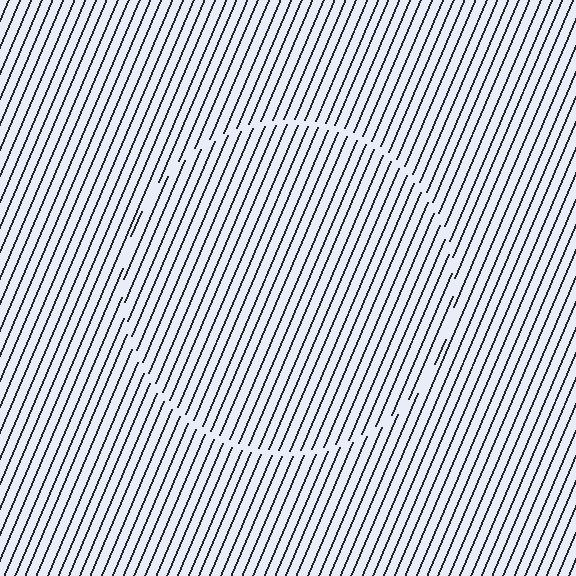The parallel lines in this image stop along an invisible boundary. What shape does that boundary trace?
An illusory circle. The interior of the shape contains the same grating, shifted by half a period — the contour is defined by the phase discontinuity where line-ends from the inner and outer gratings abut.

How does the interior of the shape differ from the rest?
The interior of the shape contains the same grating, shifted by half a period — the contour is defined by the phase discontinuity where line-ends from the inner and outer gratings abut.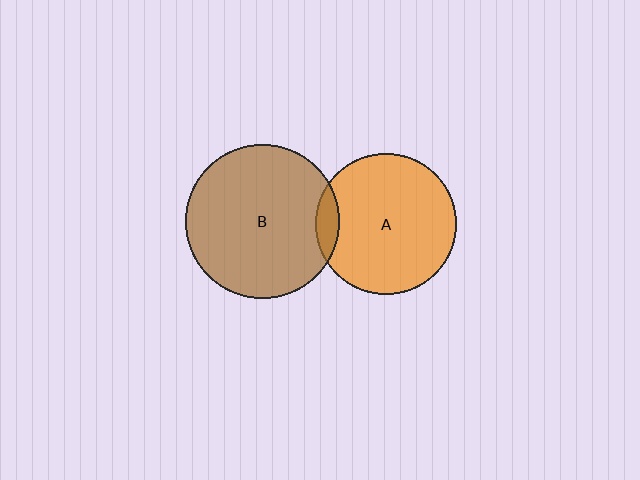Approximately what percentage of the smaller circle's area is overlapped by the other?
Approximately 10%.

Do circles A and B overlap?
Yes.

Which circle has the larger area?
Circle B (brown).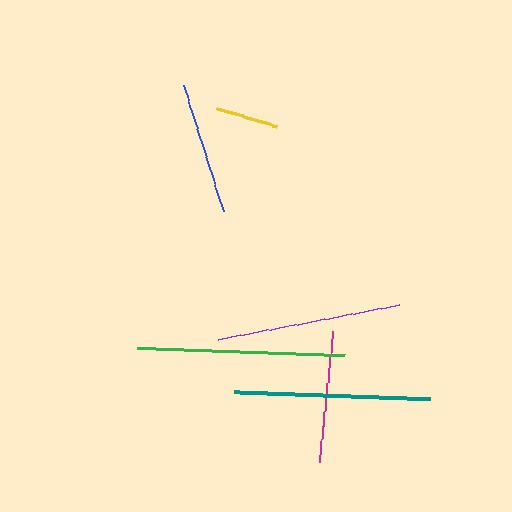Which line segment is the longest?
The green line is the longest at approximately 207 pixels.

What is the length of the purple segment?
The purple segment is approximately 184 pixels long.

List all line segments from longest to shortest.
From longest to shortest: green, teal, purple, magenta, blue, yellow.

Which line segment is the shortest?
The yellow line is the shortest at approximately 62 pixels.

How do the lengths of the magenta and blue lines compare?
The magenta and blue lines are approximately the same length.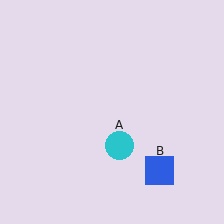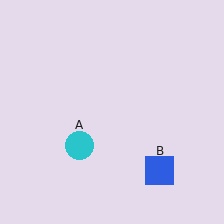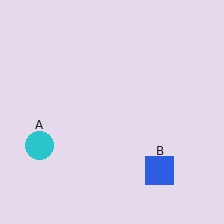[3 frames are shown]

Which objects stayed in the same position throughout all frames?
Blue square (object B) remained stationary.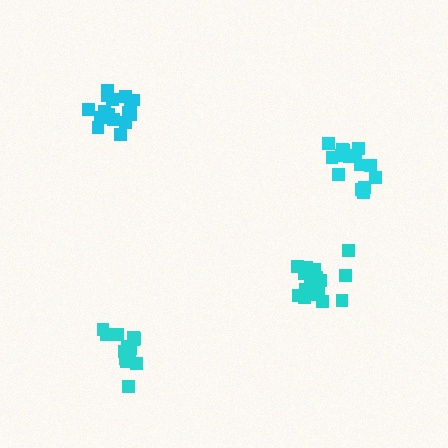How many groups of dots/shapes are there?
There are 4 groups.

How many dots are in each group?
Group 1: 17 dots, Group 2: 16 dots, Group 3: 17 dots, Group 4: 15 dots (65 total).